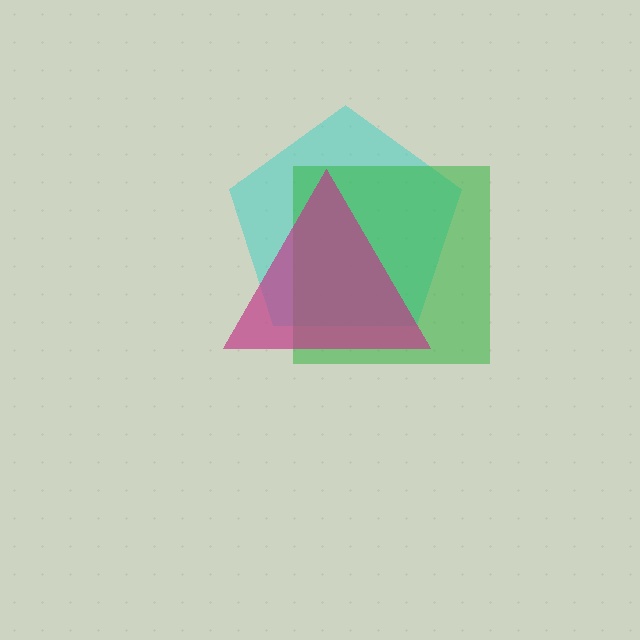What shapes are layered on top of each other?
The layered shapes are: a cyan pentagon, a green square, a magenta triangle.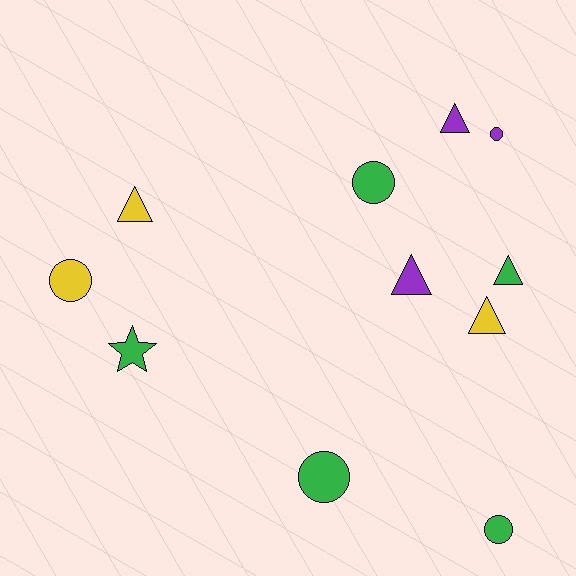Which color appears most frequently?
Green, with 5 objects.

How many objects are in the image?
There are 11 objects.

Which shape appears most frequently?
Circle, with 5 objects.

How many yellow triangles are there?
There are 2 yellow triangles.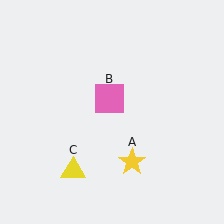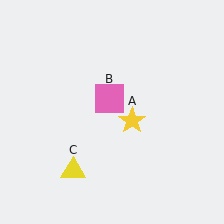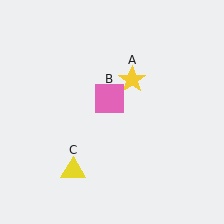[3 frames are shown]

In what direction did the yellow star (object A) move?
The yellow star (object A) moved up.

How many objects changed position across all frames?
1 object changed position: yellow star (object A).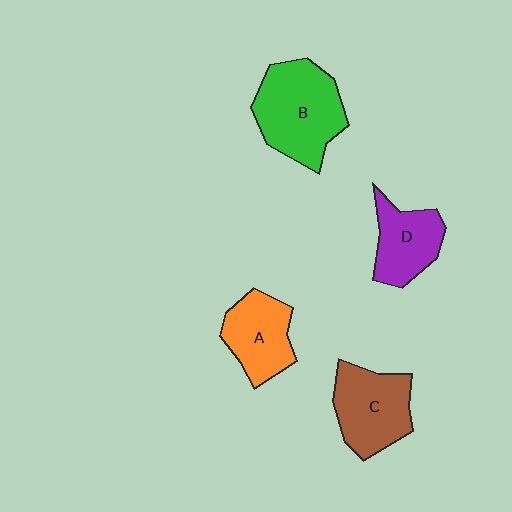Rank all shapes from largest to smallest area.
From largest to smallest: B (green), C (brown), A (orange), D (purple).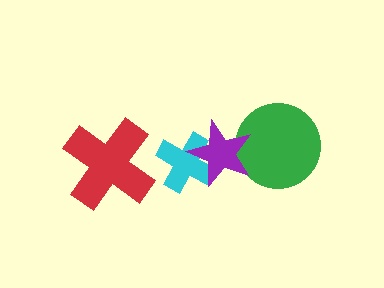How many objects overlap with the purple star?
2 objects overlap with the purple star.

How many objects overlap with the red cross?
0 objects overlap with the red cross.